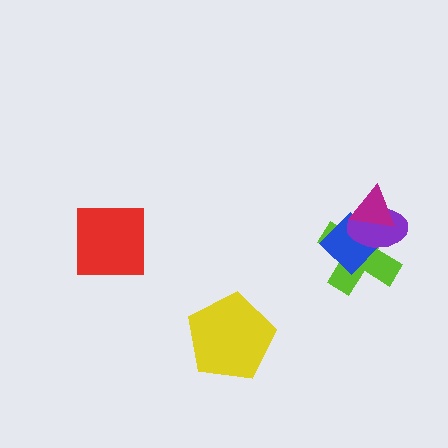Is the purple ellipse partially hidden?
Yes, it is partially covered by another shape.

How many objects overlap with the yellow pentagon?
0 objects overlap with the yellow pentagon.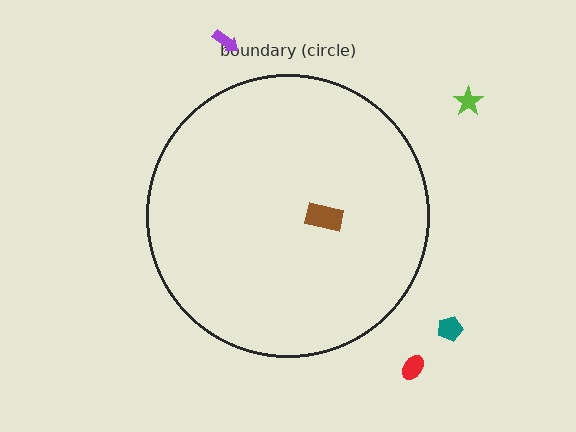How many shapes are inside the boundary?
1 inside, 4 outside.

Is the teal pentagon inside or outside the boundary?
Outside.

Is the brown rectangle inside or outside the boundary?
Inside.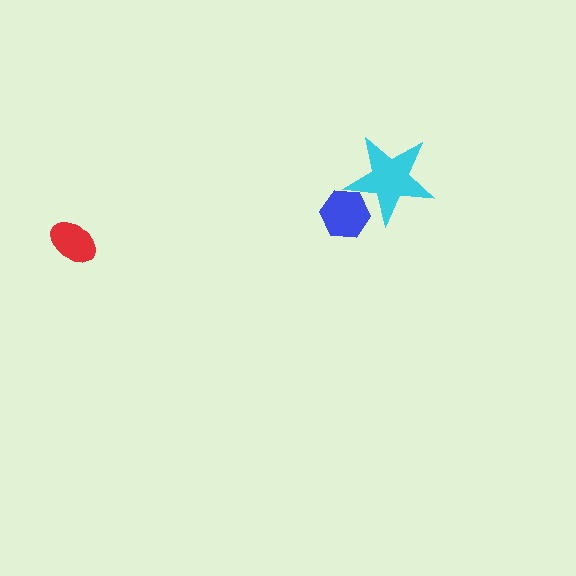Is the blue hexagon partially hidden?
Yes, it is partially covered by another shape.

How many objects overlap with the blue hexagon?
1 object overlaps with the blue hexagon.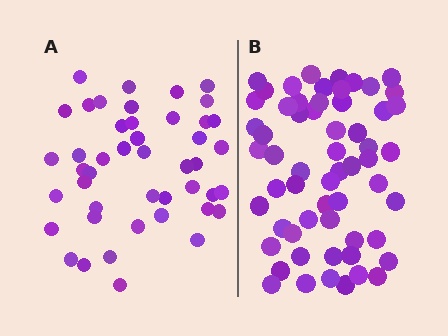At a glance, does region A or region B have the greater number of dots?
Region B (the right region) has more dots.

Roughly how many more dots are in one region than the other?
Region B has approximately 15 more dots than region A.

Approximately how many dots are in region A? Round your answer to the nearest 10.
About 40 dots. (The exact count is 45, which rounds to 40.)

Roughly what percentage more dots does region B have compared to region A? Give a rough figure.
About 30% more.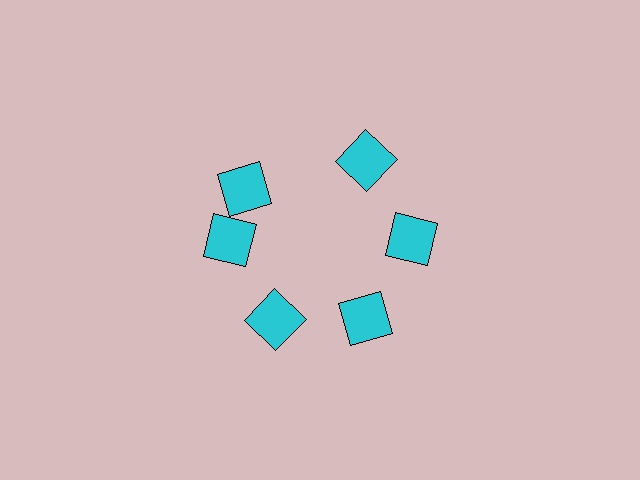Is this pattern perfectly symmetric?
No. The 6 cyan squares are arranged in a ring, but one element near the 11 o'clock position is rotated out of alignment along the ring, breaking the 6-fold rotational symmetry.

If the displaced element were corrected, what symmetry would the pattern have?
It would have 6-fold rotational symmetry — the pattern would map onto itself every 60 degrees.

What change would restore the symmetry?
The symmetry would be restored by rotating it back into even spacing with its neighbors so that all 6 squares sit at equal angles and equal distance from the center.